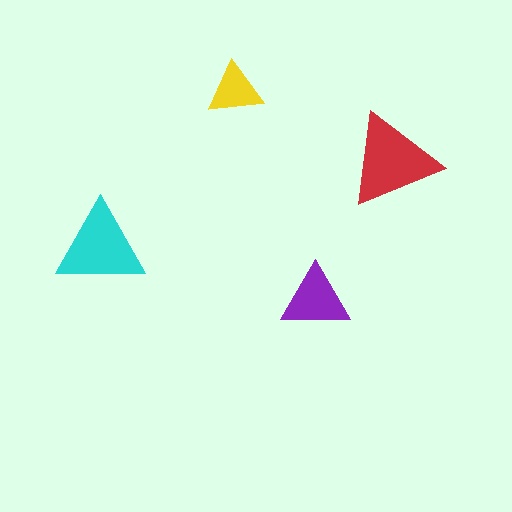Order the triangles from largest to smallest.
the red one, the cyan one, the purple one, the yellow one.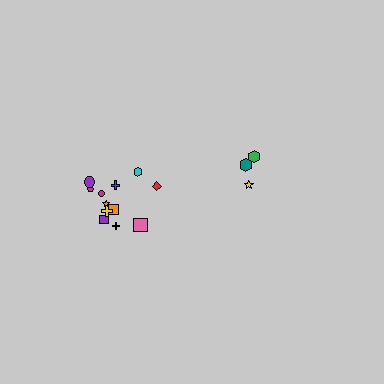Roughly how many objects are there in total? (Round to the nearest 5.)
Roughly 15 objects in total.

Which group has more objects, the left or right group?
The left group.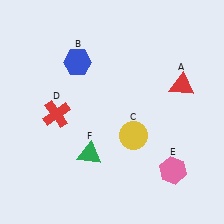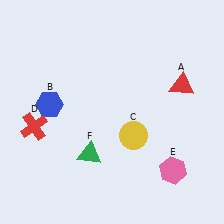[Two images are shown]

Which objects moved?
The objects that moved are: the blue hexagon (B), the red cross (D).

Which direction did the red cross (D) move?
The red cross (D) moved left.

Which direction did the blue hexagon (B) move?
The blue hexagon (B) moved down.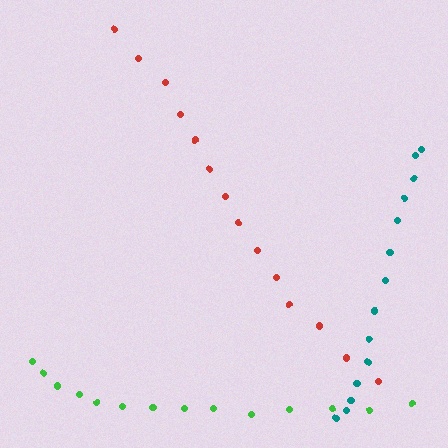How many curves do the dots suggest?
There are 3 distinct paths.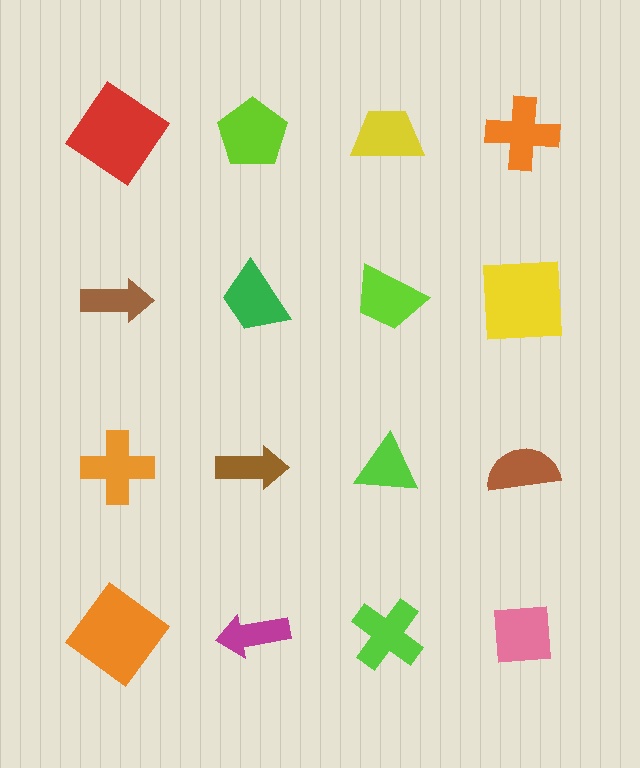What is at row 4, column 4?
A pink square.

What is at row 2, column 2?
A green trapezoid.